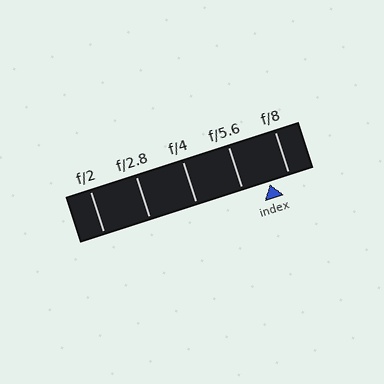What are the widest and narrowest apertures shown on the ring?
The widest aperture shown is f/2 and the narrowest is f/8.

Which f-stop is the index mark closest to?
The index mark is closest to f/8.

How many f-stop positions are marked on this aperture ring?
There are 5 f-stop positions marked.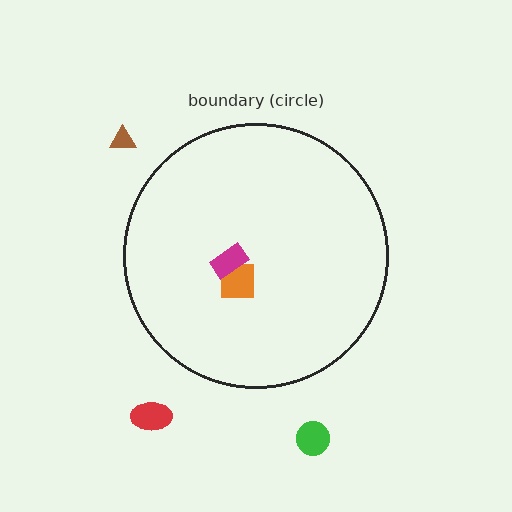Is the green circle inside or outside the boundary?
Outside.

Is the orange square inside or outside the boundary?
Inside.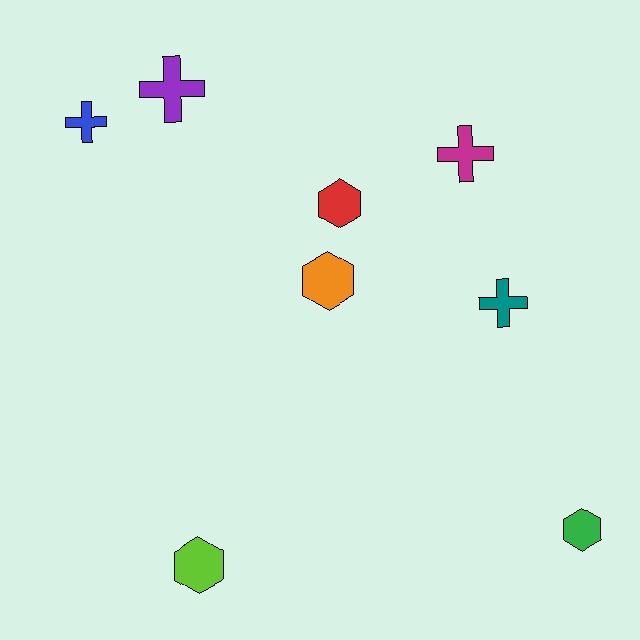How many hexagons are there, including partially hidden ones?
There are 4 hexagons.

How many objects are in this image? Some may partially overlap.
There are 8 objects.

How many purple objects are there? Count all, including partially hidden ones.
There is 1 purple object.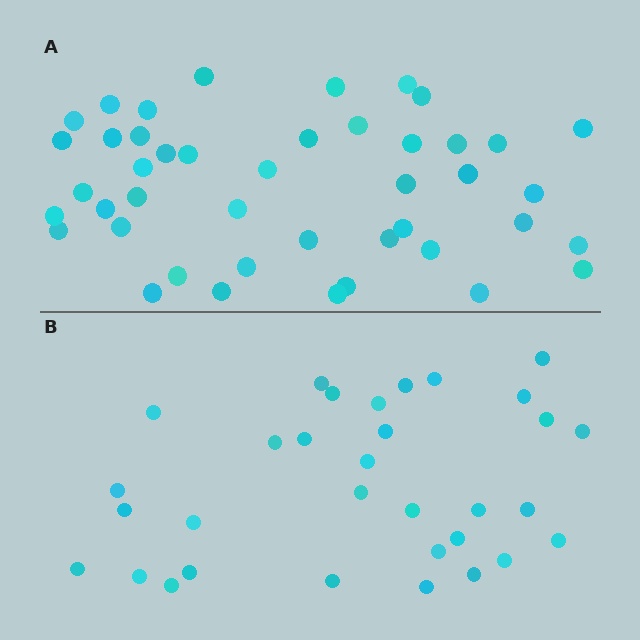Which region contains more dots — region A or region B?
Region A (the top region) has more dots.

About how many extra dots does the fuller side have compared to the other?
Region A has roughly 12 or so more dots than region B.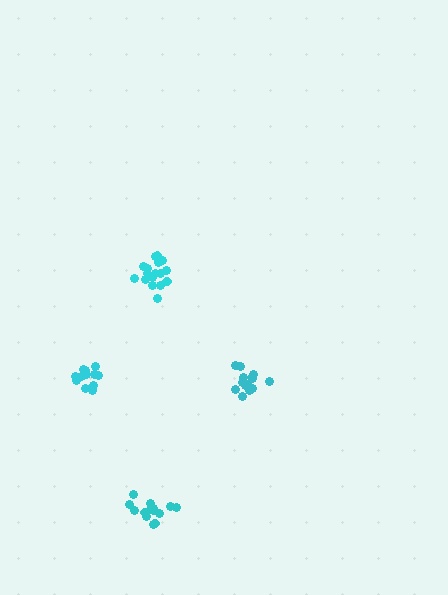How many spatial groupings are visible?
There are 4 spatial groupings.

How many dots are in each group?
Group 1: 13 dots, Group 2: 15 dots, Group 3: 14 dots, Group 4: 17 dots (59 total).